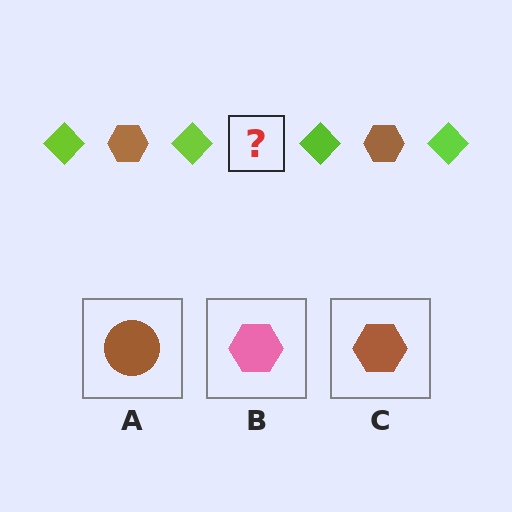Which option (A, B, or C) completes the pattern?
C.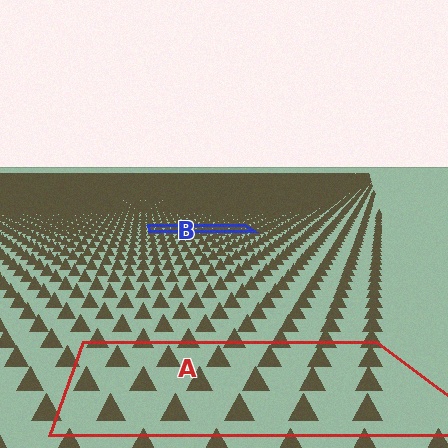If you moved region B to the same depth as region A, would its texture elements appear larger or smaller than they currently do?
They would appear larger. At a closer depth, the same texture elements are projected at a bigger on-screen size.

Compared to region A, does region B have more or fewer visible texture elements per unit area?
Region B has more texture elements per unit area — they are packed more densely because it is farther away.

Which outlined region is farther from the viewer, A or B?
Region B is farther from the viewer — the texture elements inside it appear smaller and more densely packed.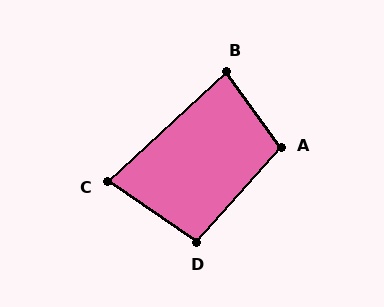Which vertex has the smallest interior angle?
C, at approximately 77 degrees.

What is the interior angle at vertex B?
Approximately 83 degrees (acute).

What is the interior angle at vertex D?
Approximately 97 degrees (obtuse).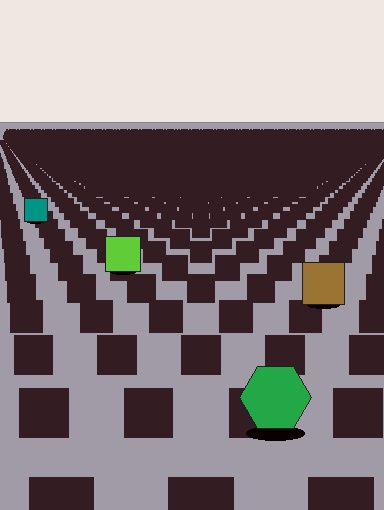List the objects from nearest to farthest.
From nearest to farthest: the green hexagon, the brown square, the lime square, the teal square.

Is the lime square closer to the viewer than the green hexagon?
No. The green hexagon is closer — you can tell from the texture gradient: the ground texture is coarser near it.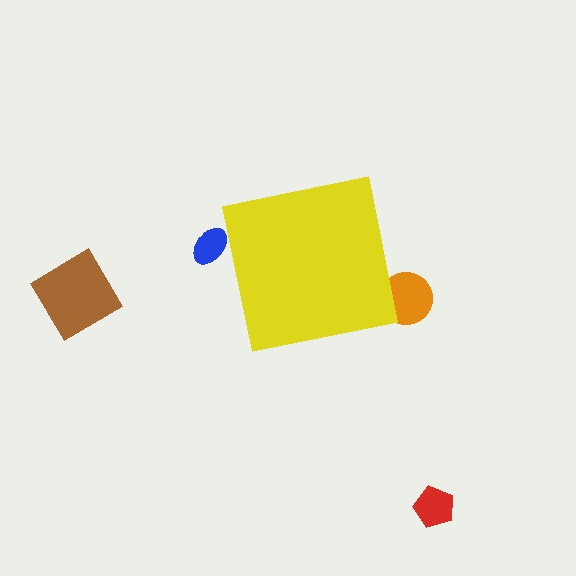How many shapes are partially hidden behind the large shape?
2 shapes are partially hidden.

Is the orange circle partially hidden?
Yes, the orange circle is partially hidden behind the yellow square.